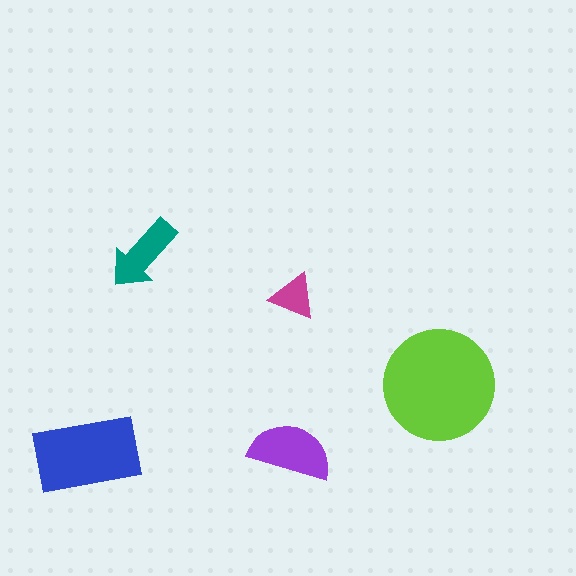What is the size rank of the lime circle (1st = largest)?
1st.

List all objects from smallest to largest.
The magenta triangle, the teal arrow, the purple semicircle, the blue rectangle, the lime circle.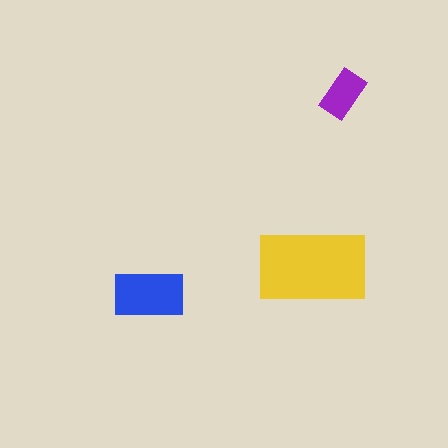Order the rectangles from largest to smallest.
the yellow one, the blue one, the purple one.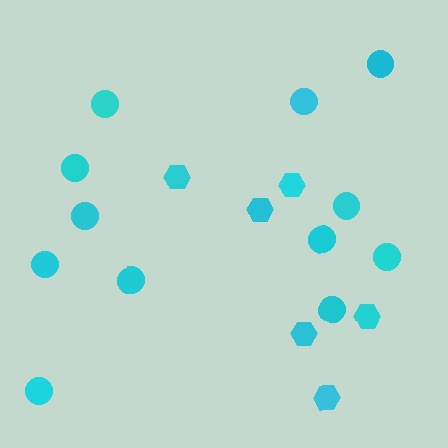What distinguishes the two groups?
There are 2 groups: one group of circles (12) and one group of hexagons (6).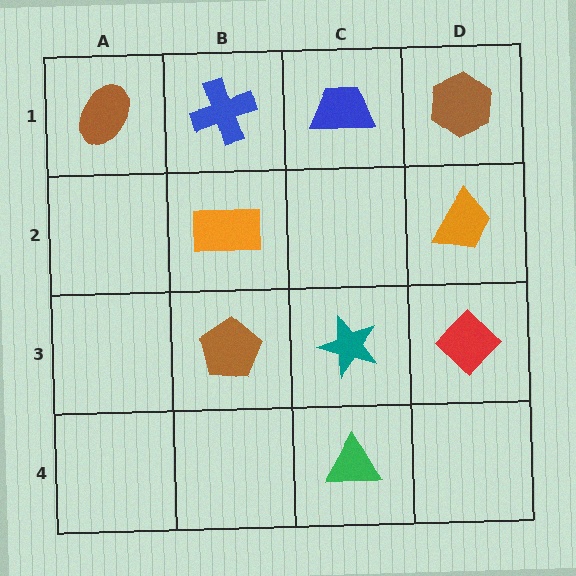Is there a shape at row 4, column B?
No, that cell is empty.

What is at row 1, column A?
A brown ellipse.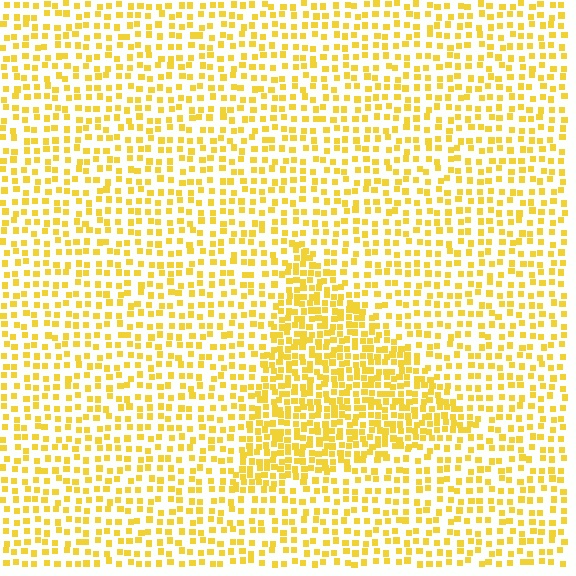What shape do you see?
I see a triangle.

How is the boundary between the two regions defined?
The boundary is defined by a change in element density (approximately 1.9x ratio). All elements are the same color, size, and shape.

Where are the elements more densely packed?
The elements are more densely packed inside the triangle boundary.